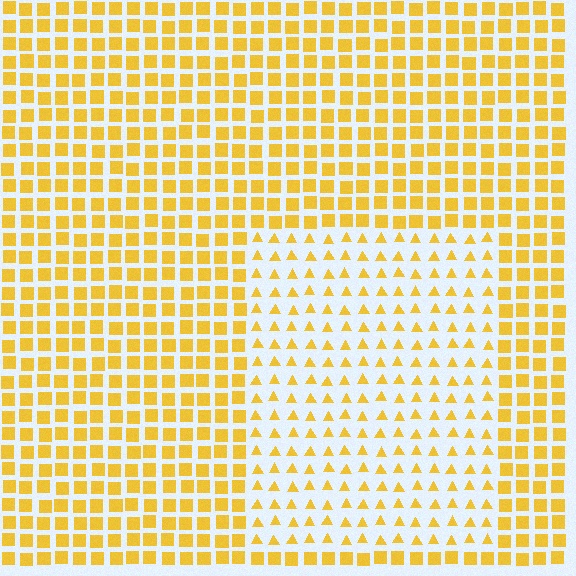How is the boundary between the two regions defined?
The boundary is defined by a change in element shape: triangles inside vs. squares outside. All elements share the same color and spacing.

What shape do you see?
I see a rectangle.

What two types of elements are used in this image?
The image uses triangles inside the rectangle region and squares outside it.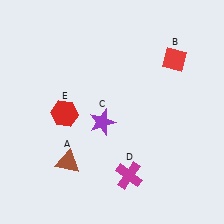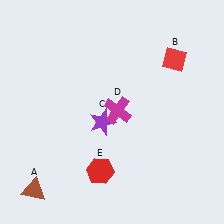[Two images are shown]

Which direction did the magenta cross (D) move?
The magenta cross (D) moved up.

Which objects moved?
The objects that moved are: the brown triangle (A), the magenta cross (D), the red hexagon (E).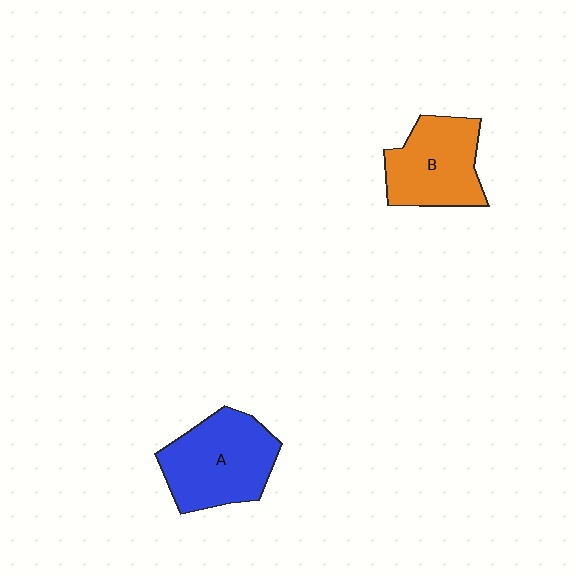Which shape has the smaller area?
Shape B (orange).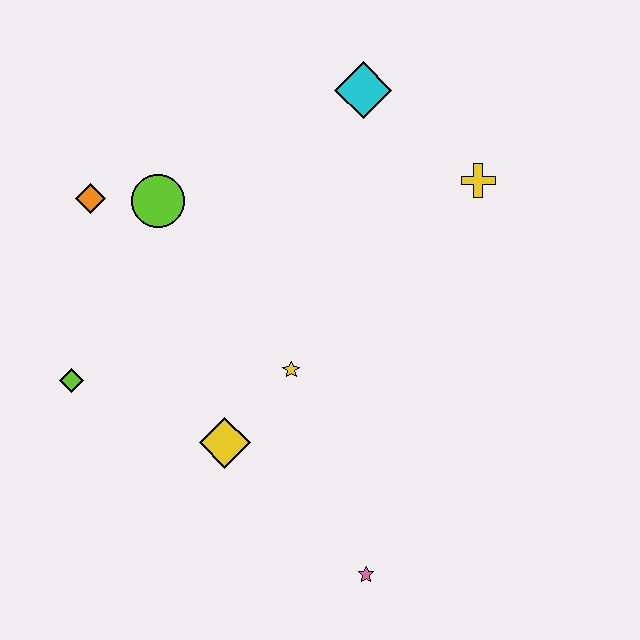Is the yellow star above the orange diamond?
No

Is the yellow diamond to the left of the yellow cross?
Yes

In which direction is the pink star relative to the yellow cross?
The pink star is below the yellow cross.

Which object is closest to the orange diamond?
The lime circle is closest to the orange diamond.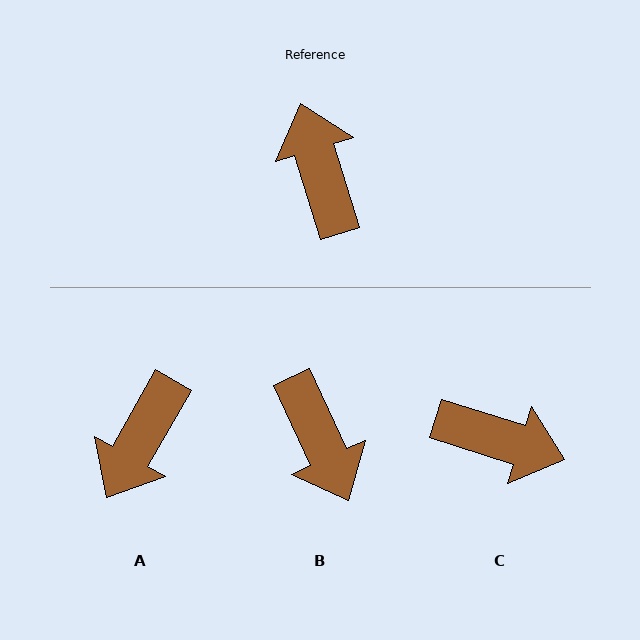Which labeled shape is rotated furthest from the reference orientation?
B, about 172 degrees away.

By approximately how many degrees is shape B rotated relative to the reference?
Approximately 172 degrees clockwise.